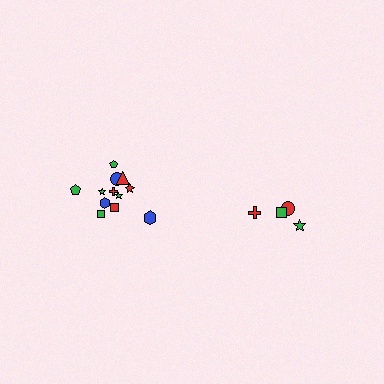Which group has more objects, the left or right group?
The left group.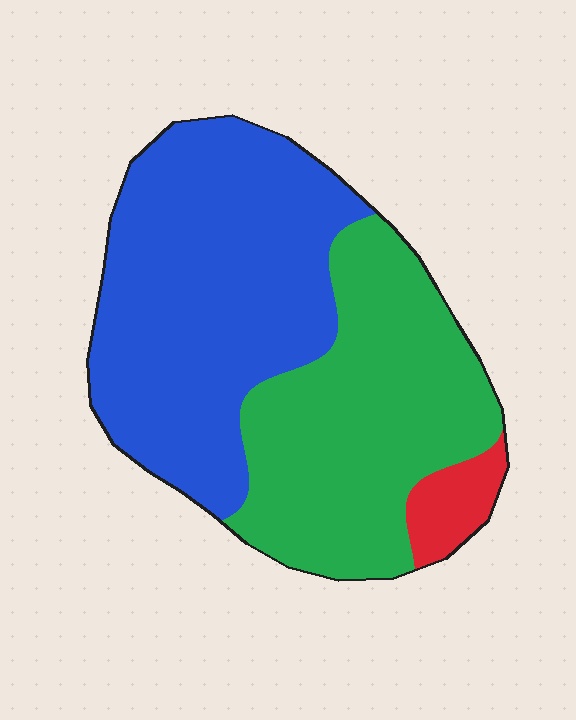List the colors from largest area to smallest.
From largest to smallest: blue, green, red.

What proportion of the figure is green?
Green covers around 40% of the figure.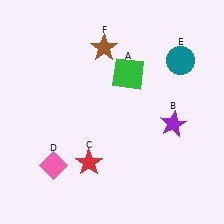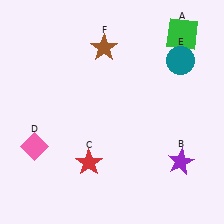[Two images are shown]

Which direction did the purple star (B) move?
The purple star (B) moved down.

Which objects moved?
The objects that moved are: the green square (A), the purple star (B), the pink diamond (D).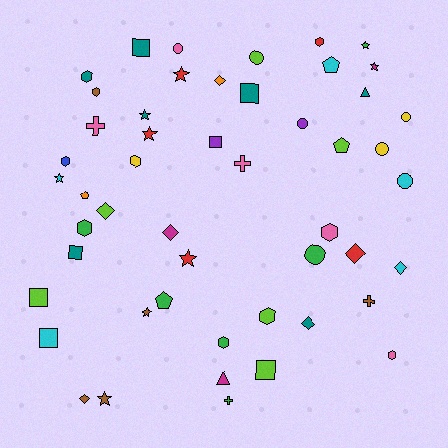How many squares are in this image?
There are 7 squares.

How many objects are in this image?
There are 50 objects.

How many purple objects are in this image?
There are 2 purple objects.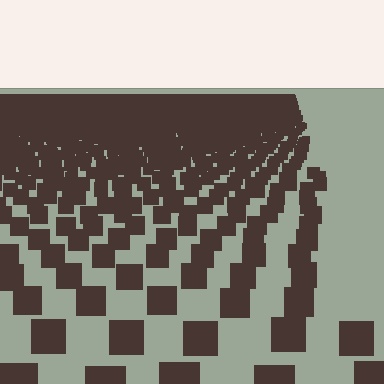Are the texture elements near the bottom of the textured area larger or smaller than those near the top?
Larger. Near the bottom, elements are closer to the viewer and appear at a bigger on-screen size.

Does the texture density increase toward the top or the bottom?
Density increases toward the top.